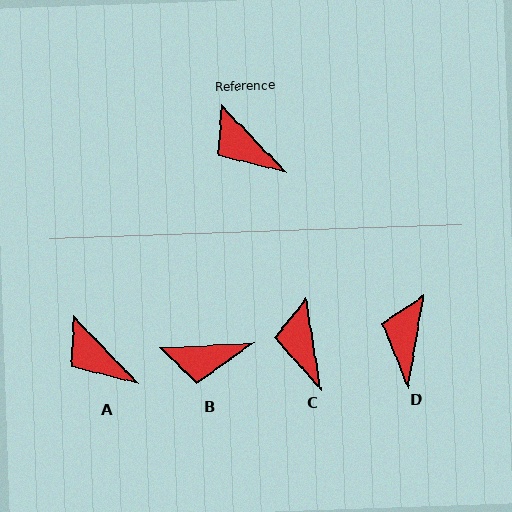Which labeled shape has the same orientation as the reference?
A.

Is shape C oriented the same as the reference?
No, it is off by about 35 degrees.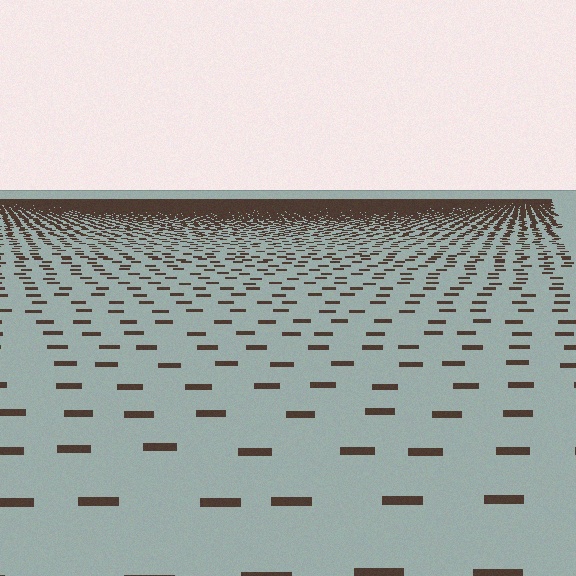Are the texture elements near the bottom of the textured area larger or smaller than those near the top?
Larger. Near the bottom, elements are closer to the viewer and appear at a bigger on-screen size.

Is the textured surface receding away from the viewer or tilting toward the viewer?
The surface is receding away from the viewer. Texture elements get smaller and denser toward the top.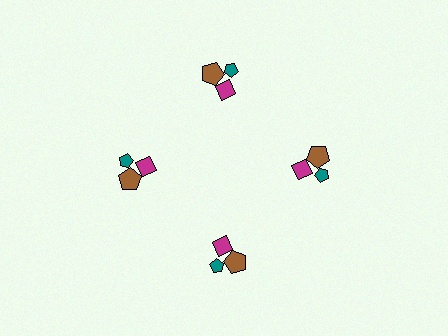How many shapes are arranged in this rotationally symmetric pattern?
There are 12 shapes, arranged in 4 groups of 3.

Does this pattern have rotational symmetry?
Yes, this pattern has 4-fold rotational symmetry. It looks the same after rotating 90 degrees around the center.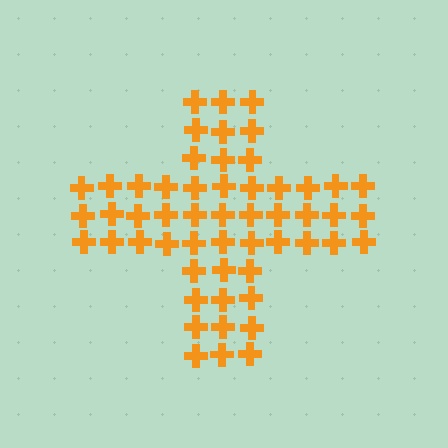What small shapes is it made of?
It is made of small crosses.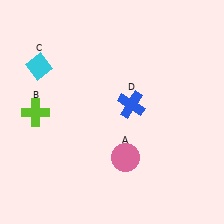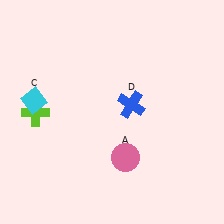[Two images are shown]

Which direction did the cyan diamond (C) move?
The cyan diamond (C) moved down.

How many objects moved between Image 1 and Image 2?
1 object moved between the two images.